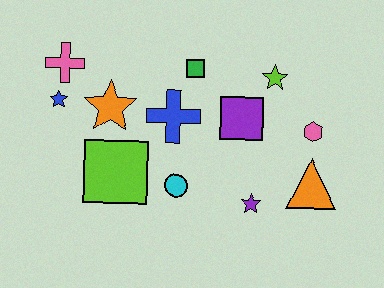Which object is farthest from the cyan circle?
The pink cross is farthest from the cyan circle.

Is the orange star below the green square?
Yes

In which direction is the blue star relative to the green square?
The blue star is to the left of the green square.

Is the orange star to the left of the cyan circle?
Yes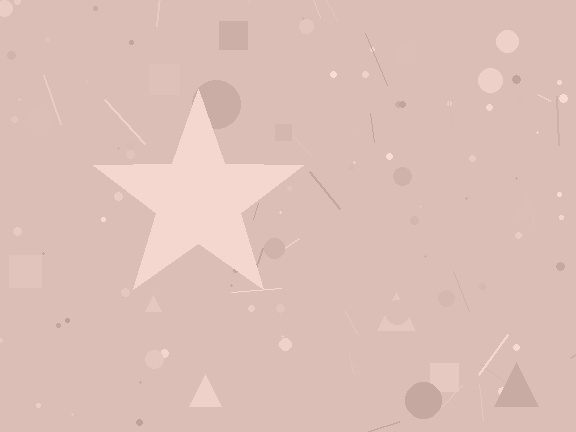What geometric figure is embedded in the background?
A star is embedded in the background.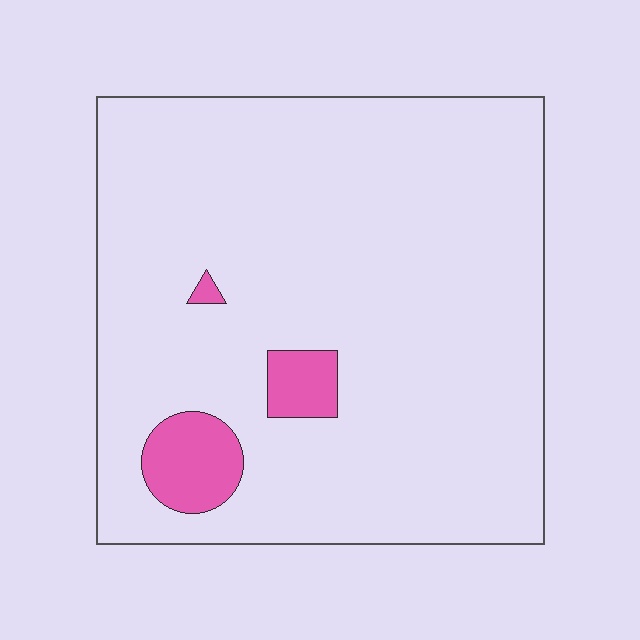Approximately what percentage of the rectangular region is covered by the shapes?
Approximately 5%.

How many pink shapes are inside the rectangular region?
3.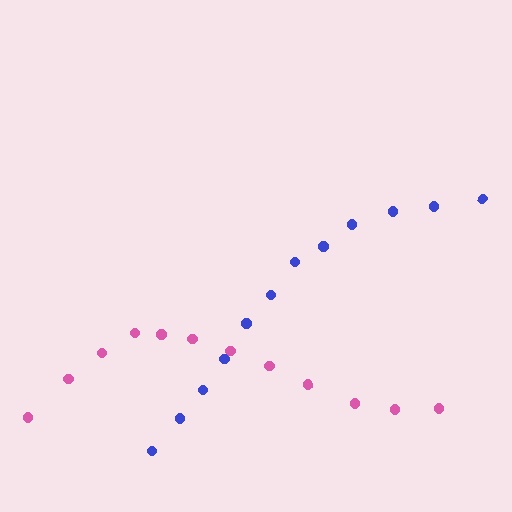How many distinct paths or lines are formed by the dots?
There are 2 distinct paths.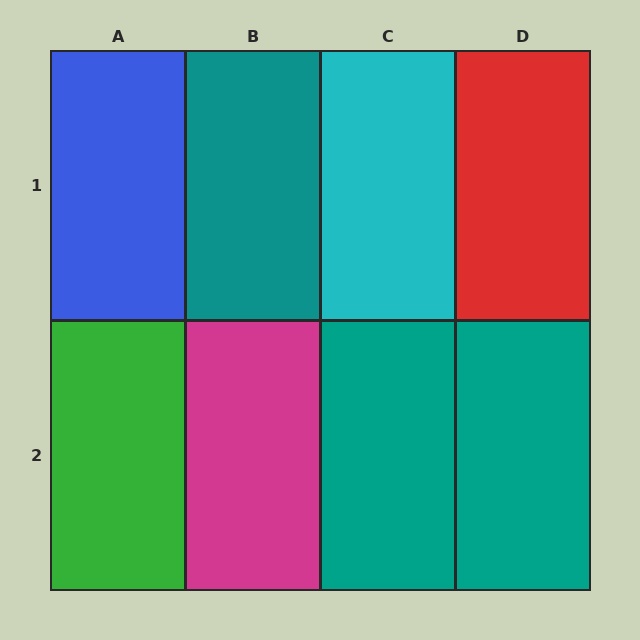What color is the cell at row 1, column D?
Red.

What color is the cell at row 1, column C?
Cyan.